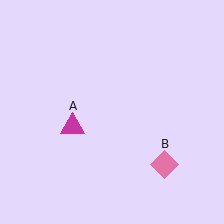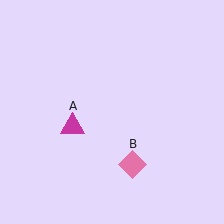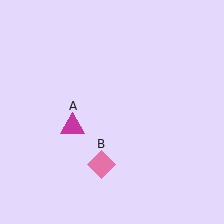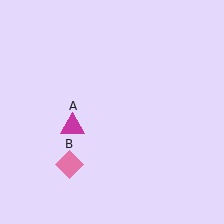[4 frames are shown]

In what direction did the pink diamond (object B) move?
The pink diamond (object B) moved left.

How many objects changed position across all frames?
1 object changed position: pink diamond (object B).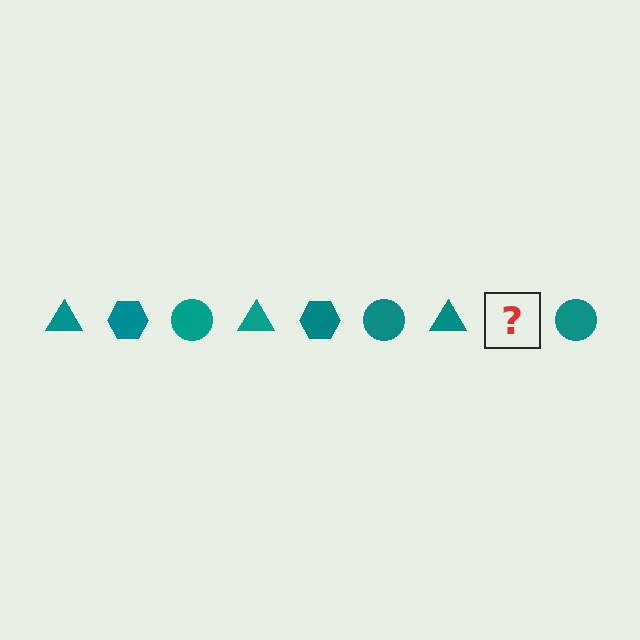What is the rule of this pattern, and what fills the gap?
The rule is that the pattern cycles through triangle, hexagon, circle shapes in teal. The gap should be filled with a teal hexagon.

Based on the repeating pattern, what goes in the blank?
The blank should be a teal hexagon.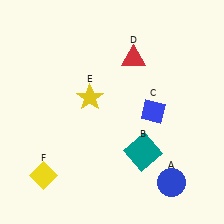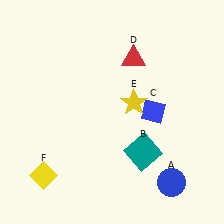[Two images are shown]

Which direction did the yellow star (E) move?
The yellow star (E) moved right.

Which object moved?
The yellow star (E) moved right.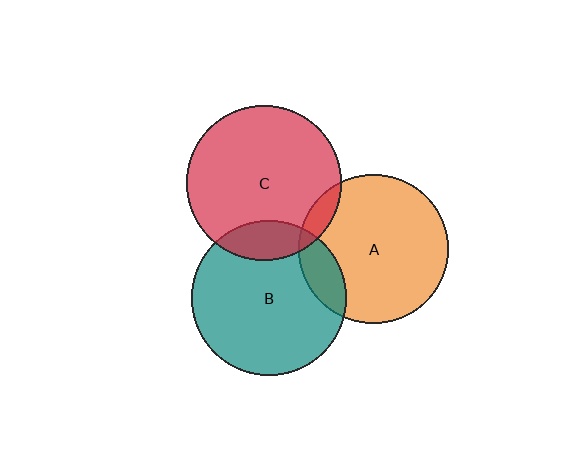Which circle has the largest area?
Circle C (red).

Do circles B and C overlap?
Yes.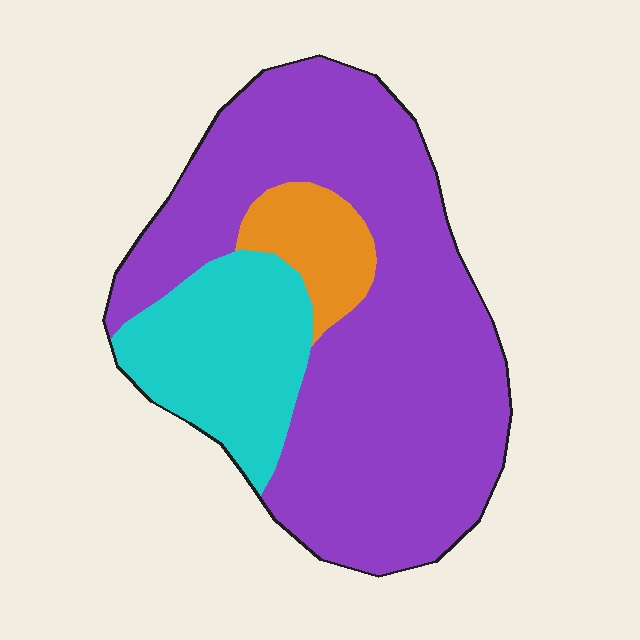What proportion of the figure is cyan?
Cyan takes up about one fifth (1/5) of the figure.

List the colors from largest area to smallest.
From largest to smallest: purple, cyan, orange.